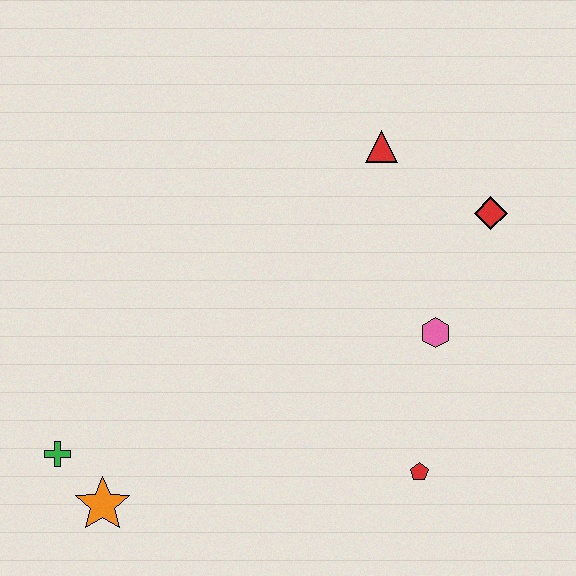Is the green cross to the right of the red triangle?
No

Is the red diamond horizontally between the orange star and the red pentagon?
No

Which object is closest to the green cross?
The orange star is closest to the green cross.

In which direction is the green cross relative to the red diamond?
The green cross is to the left of the red diamond.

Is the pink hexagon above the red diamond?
No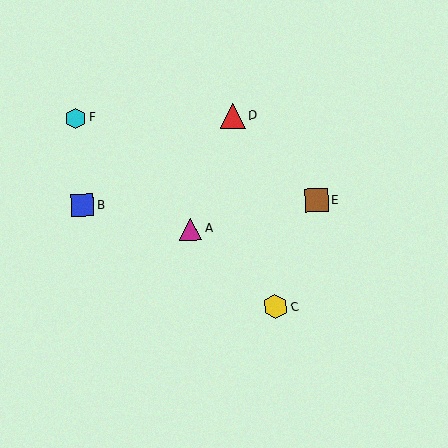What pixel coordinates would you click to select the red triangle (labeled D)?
Click at (233, 116) to select the red triangle D.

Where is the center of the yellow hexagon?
The center of the yellow hexagon is at (275, 307).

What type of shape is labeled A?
Shape A is a magenta triangle.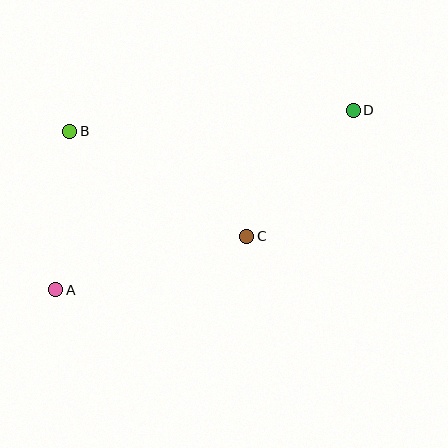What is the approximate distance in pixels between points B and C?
The distance between B and C is approximately 206 pixels.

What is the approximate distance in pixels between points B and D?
The distance between B and D is approximately 284 pixels.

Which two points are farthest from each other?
Points A and D are farthest from each other.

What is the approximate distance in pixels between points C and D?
The distance between C and D is approximately 165 pixels.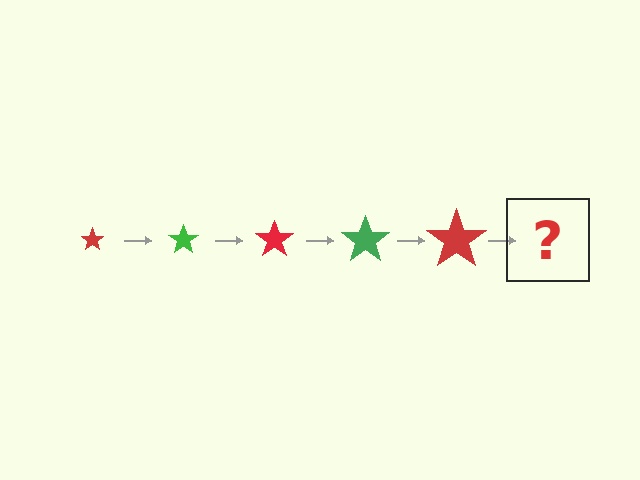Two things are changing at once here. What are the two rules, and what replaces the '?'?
The two rules are that the star grows larger each step and the color cycles through red and green. The '?' should be a green star, larger than the previous one.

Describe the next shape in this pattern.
It should be a green star, larger than the previous one.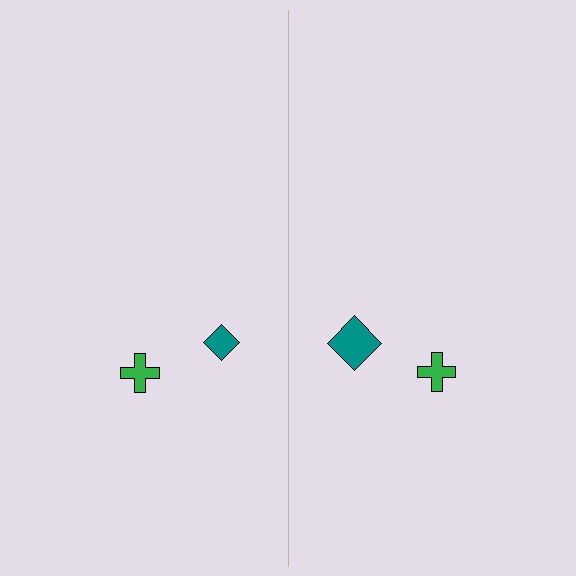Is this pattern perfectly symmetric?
No, the pattern is not perfectly symmetric. The teal diamond on the right side has a different size than its mirror counterpart.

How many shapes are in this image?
There are 4 shapes in this image.